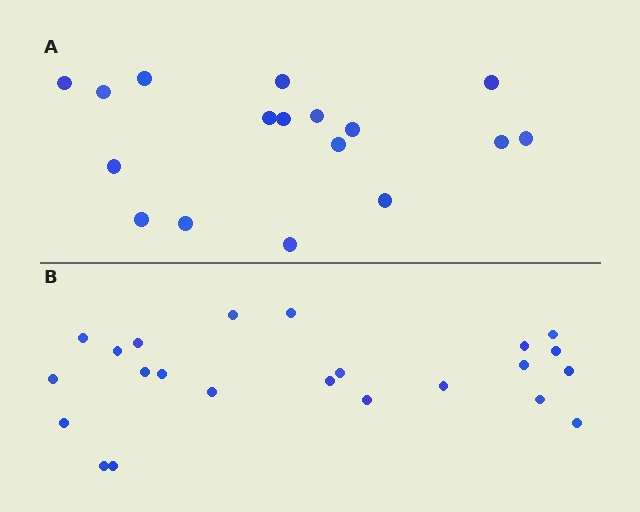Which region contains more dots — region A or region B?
Region B (the bottom region) has more dots.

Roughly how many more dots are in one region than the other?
Region B has about 6 more dots than region A.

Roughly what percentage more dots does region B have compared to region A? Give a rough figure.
About 35% more.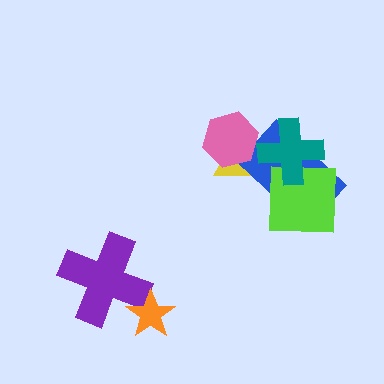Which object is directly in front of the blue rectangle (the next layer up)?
The lime square is directly in front of the blue rectangle.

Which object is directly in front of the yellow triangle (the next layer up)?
The blue rectangle is directly in front of the yellow triangle.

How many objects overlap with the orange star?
1 object overlaps with the orange star.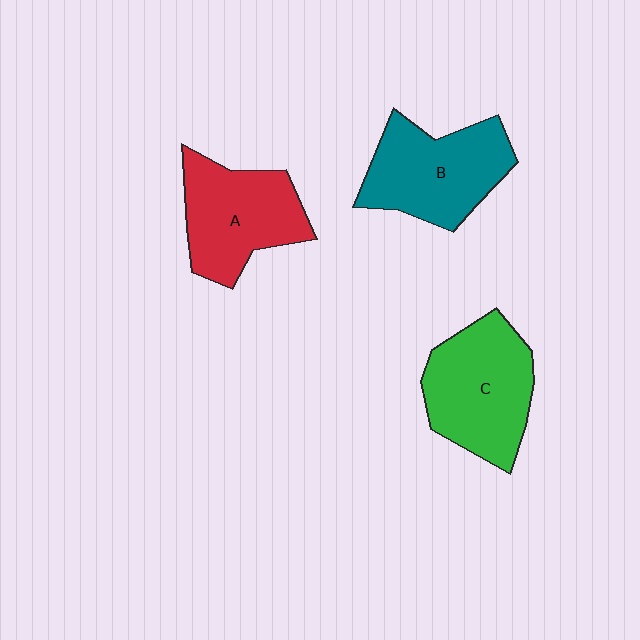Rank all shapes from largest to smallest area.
From largest to smallest: C (green), B (teal), A (red).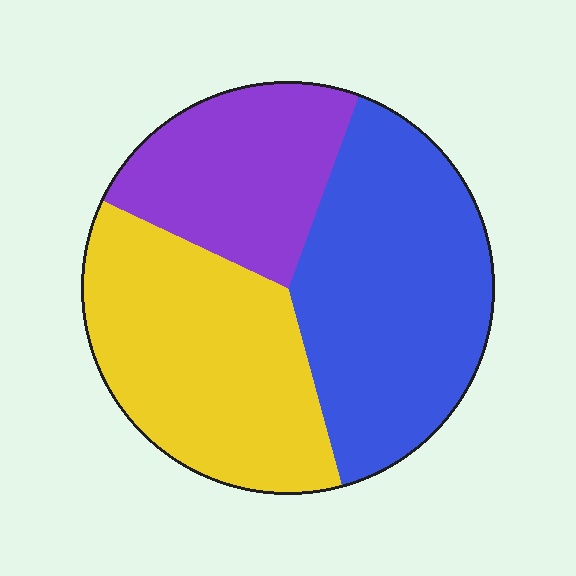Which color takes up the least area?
Purple, at roughly 25%.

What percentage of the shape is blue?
Blue covers roughly 40% of the shape.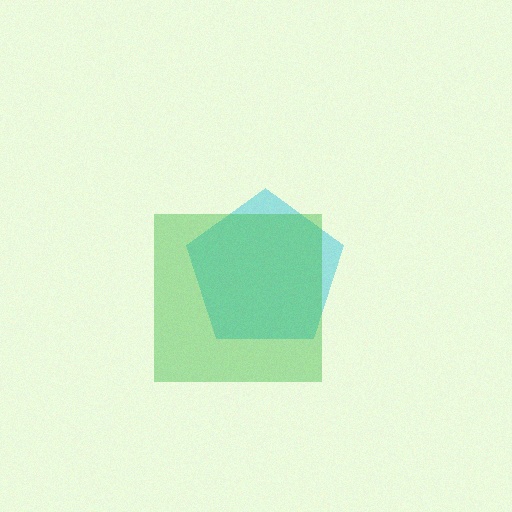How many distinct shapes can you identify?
There are 2 distinct shapes: a cyan pentagon, a green square.